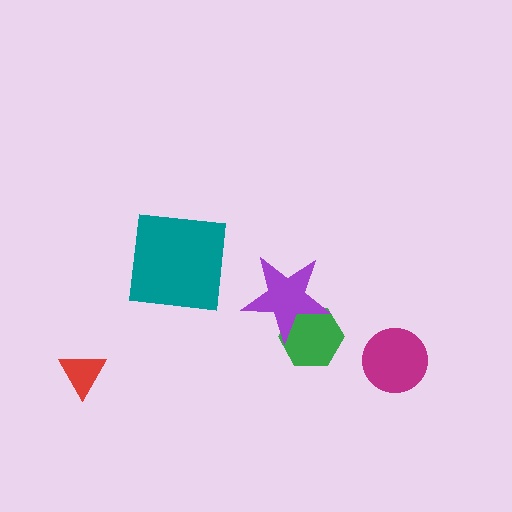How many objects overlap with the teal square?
0 objects overlap with the teal square.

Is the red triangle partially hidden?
No, no other shape covers it.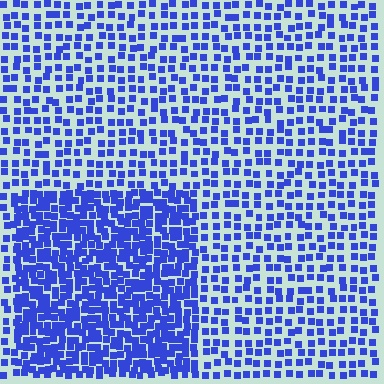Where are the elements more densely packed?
The elements are more densely packed inside the rectangle boundary.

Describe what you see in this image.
The image contains small blue elements arranged at two different densities. A rectangle-shaped region is visible where the elements are more densely packed than the surrounding area.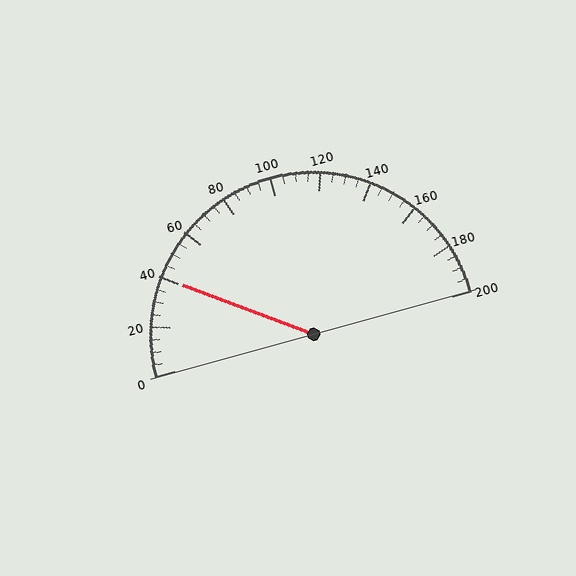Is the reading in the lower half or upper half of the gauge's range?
The reading is in the lower half of the range (0 to 200).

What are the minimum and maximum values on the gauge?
The gauge ranges from 0 to 200.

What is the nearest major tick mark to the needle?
The nearest major tick mark is 40.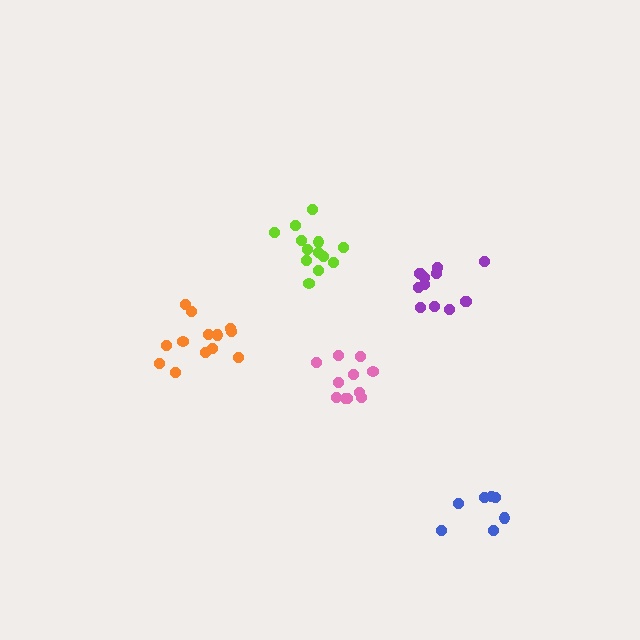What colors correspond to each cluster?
The clusters are colored: pink, orange, lime, purple, blue.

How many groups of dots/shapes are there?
There are 5 groups.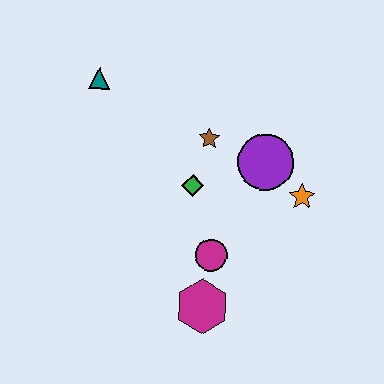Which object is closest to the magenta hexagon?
The magenta circle is closest to the magenta hexagon.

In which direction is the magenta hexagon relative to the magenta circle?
The magenta hexagon is below the magenta circle.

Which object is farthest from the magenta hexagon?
The teal triangle is farthest from the magenta hexagon.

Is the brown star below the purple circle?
No